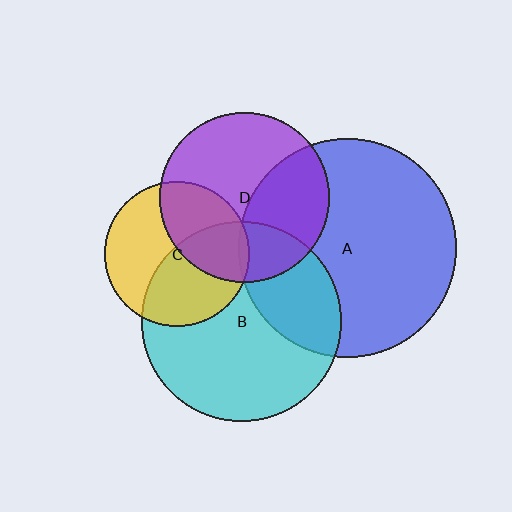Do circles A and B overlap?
Yes.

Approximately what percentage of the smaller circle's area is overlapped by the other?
Approximately 30%.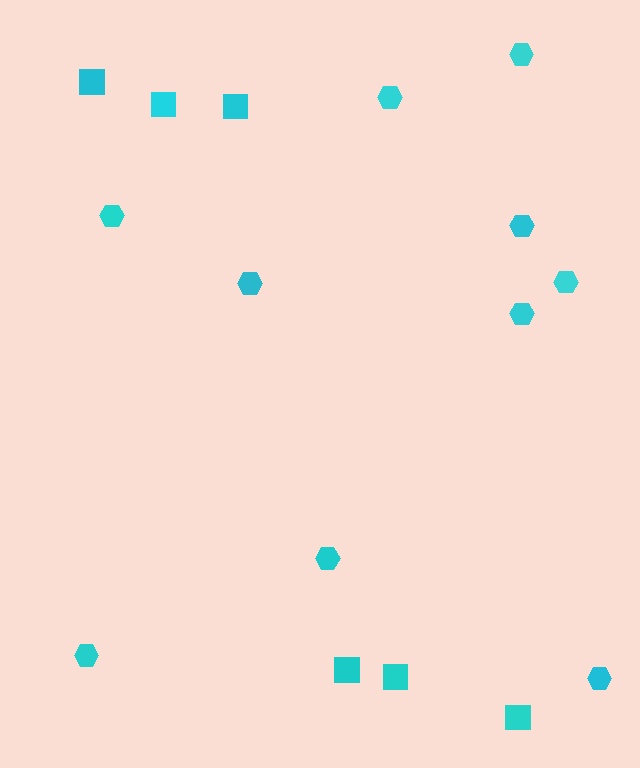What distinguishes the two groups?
There are 2 groups: one group of squares (6) and one group of hexagons (10).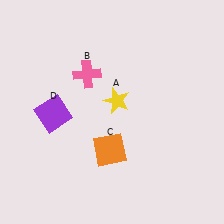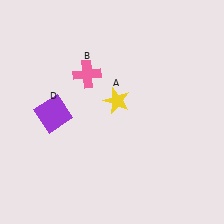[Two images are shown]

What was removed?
The orange square (C) was removed in Image 2.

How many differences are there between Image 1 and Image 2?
There is 1 difference between the two images.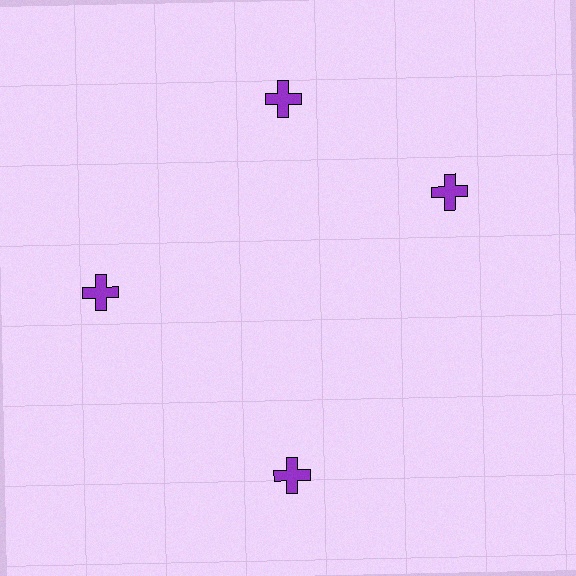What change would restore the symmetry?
The symmetry would be restored by rotating it back into even spacing with its neighbors so that all 4 crosses sit at equal angles and equal distance from the center.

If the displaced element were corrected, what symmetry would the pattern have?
It would have 4-fold rotational symmetry — the pattern would map onto itself every 90 degrees.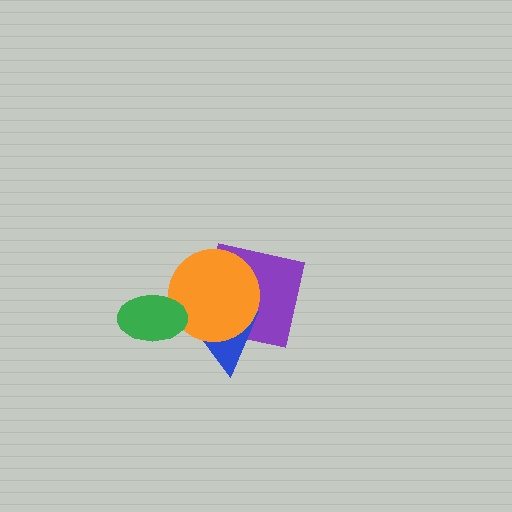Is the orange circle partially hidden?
Yes, it is partially covered by another shape.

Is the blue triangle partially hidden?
Yes, it is partially covered by another shape.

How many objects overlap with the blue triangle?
2 objects overlap with the blue triangle.